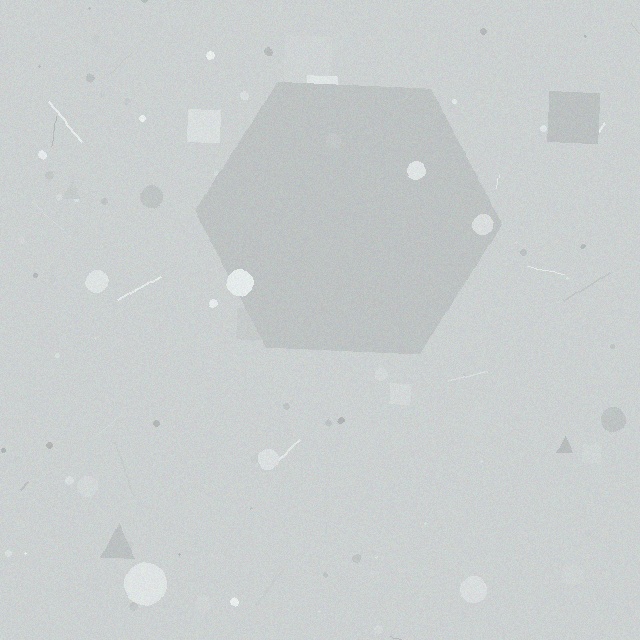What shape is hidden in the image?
A hexagon is hidden in the image.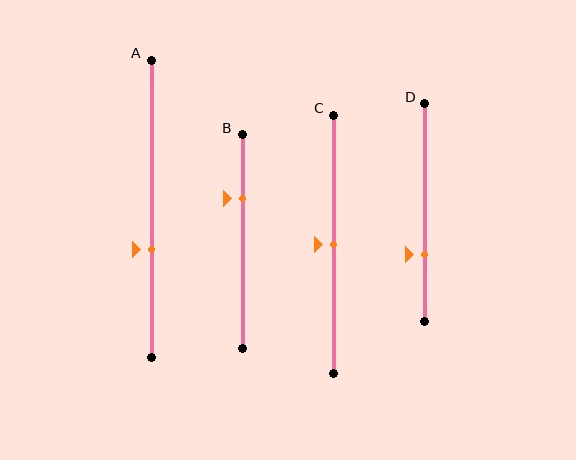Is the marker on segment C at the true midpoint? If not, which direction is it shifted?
Yes, the marker on segment C is at the true midpoint.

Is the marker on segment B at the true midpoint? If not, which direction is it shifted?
No, the marker on segment B is shifted upward by about 20% of the segment length.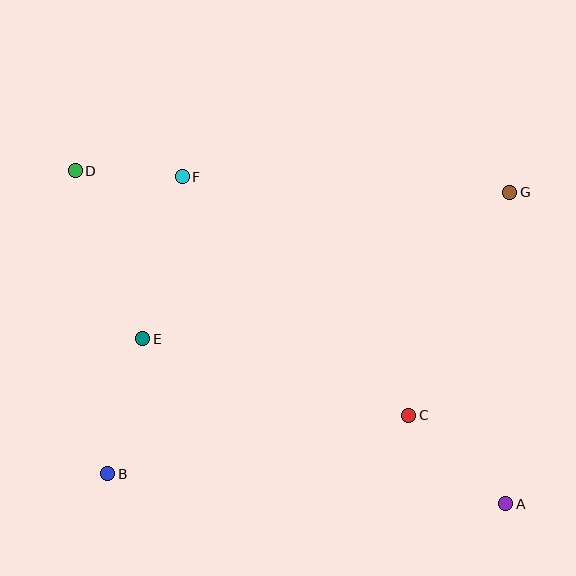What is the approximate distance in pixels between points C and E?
The distance between C and E is approximately 277 pixels.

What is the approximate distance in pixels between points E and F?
The distance between E and F is approximately 167 pixels.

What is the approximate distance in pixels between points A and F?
The distance between A and F is approximately 460 pixels.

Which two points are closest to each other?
Points D and F are closest to each other.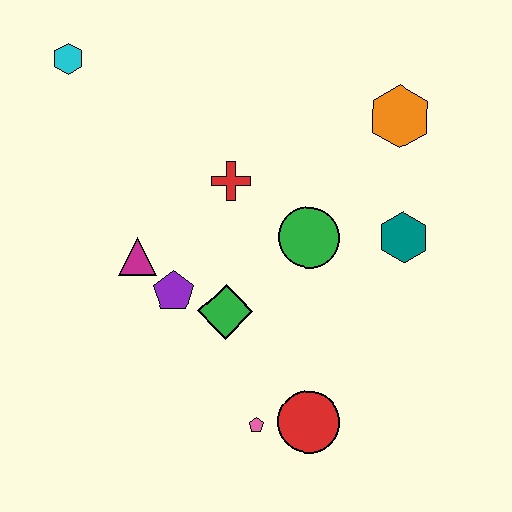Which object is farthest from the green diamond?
The cyan hexagon is farthest from the green diamond.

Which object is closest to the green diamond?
The purple pentagon is closest to the green diamond.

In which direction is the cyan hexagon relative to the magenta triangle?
The cyan hexagon is above the magenta triangle.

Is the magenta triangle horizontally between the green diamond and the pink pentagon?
No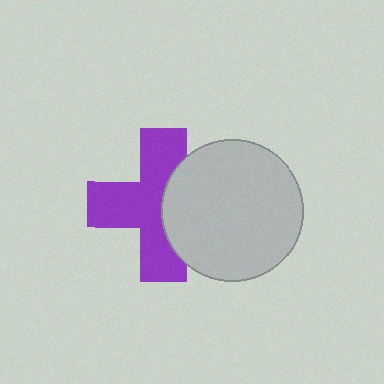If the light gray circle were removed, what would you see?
You would see the complete purple cross.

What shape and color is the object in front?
The object in front is a light gray circle.